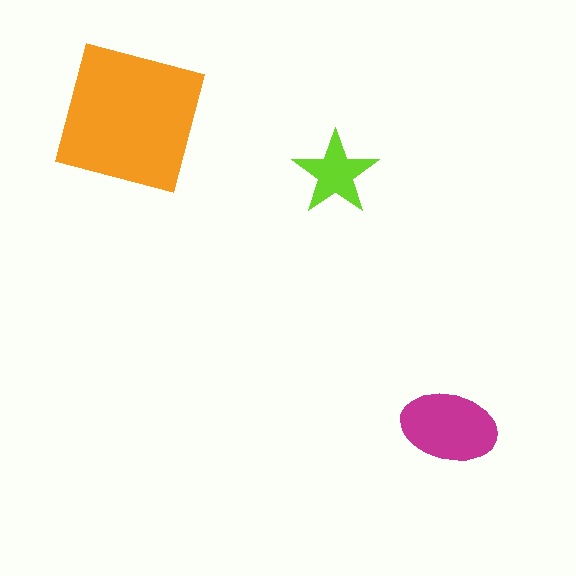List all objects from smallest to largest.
The lime star, the magenta ellipse, the orange square.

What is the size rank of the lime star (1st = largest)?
3rd.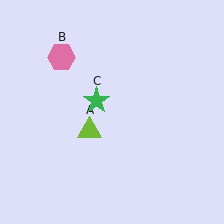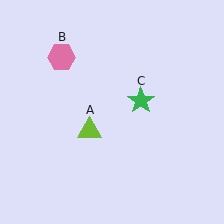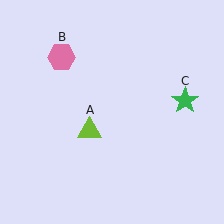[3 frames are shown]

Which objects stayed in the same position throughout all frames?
Lime triangle (object A) and pink hexagon (object B) remained stationary.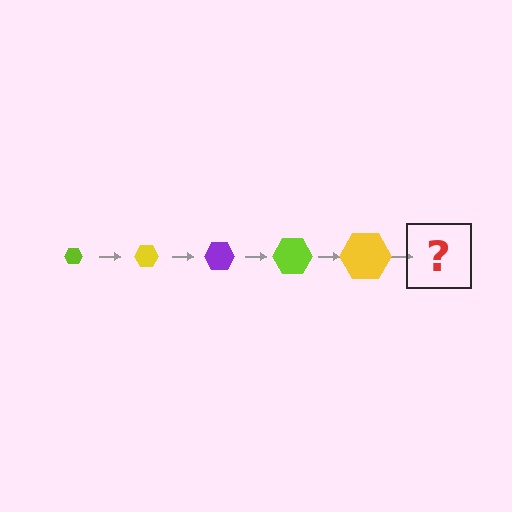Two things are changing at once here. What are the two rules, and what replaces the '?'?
The two rules are that the hexagon grows larger each step and the color cycles through lime, yellow, and purple. The '?' should be a purple hexagon, larger than the previous one.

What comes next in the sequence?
The next element should be a purple hexagon, larger than the previous one.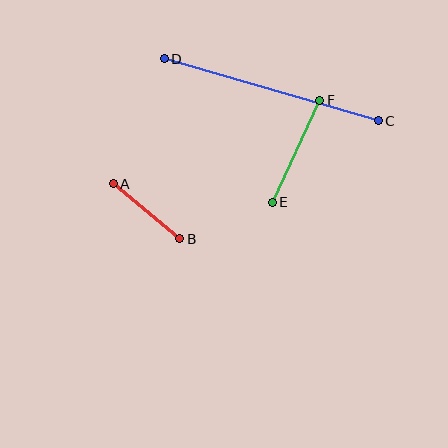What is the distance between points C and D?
The distance is approximately 223 pixels.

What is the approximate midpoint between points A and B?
The midpoint is at approximately (146, 211) pixels.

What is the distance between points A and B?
The distance is approximately 86 pixels.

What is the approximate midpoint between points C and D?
The midpoint is at approximately (271, 90) pixels.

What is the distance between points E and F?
The distance is approximately 112 pixels.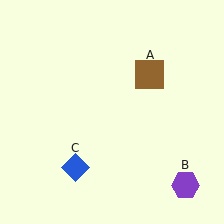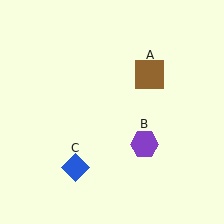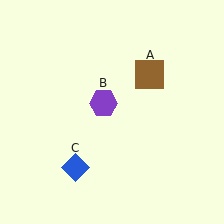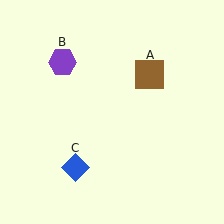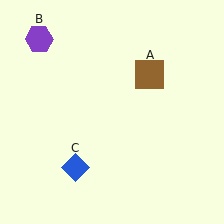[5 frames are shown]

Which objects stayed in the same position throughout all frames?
Brown square (object A) and blue diamond (object C) remained stationary.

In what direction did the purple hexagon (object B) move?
The purple hexagon (object B) moved up and to the left.